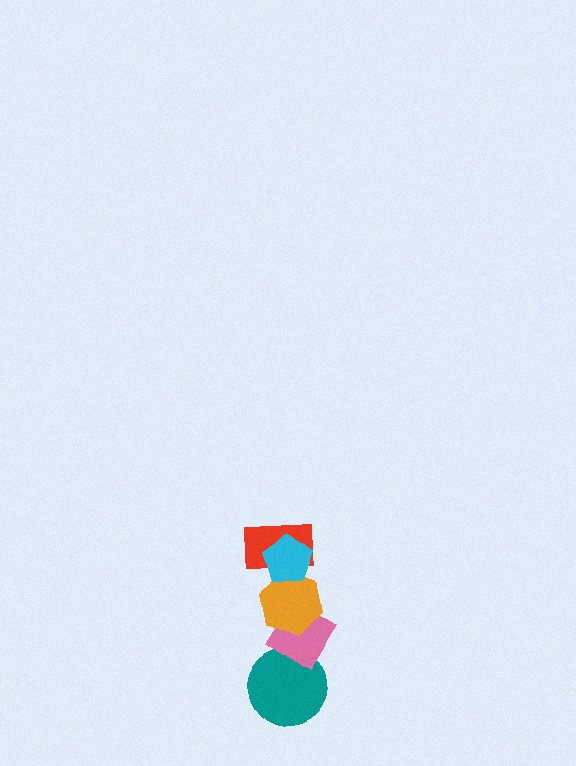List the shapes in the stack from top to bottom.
From top to bottom: the cyan pentagon, the red rectangle, the orange hexagon, the pink diamond, the teal circle.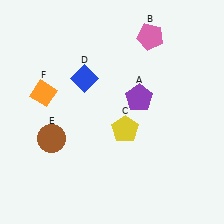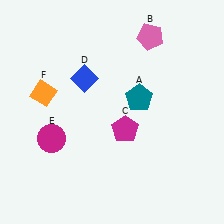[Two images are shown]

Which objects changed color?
A changed from purple to teal. C changed from yellow to magenta. E changed from brown to magenta.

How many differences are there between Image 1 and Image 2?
There are 3 differences between the two images.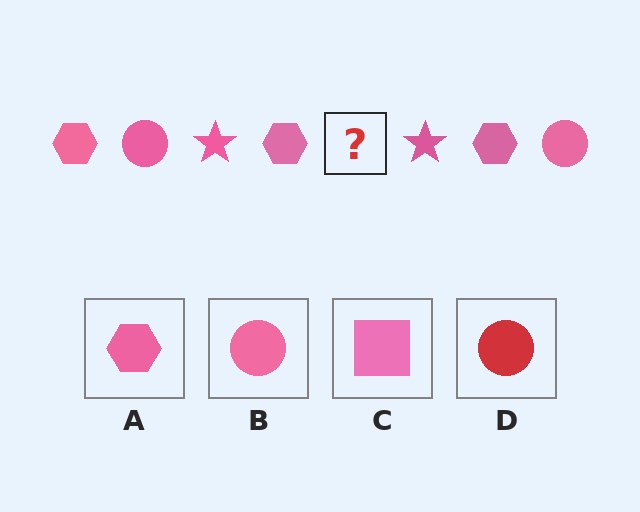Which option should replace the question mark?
Option B.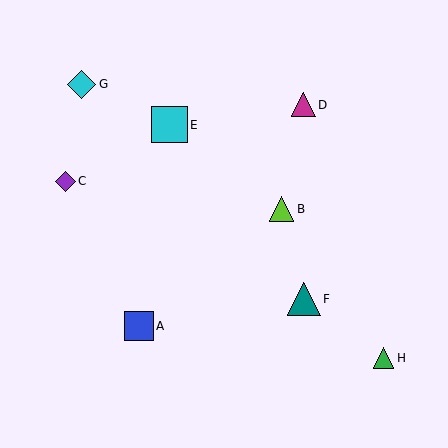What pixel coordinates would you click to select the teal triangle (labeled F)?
Click at (304, 299) to select the teal triangle F.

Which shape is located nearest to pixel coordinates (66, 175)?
The purple diamond (labeled C) at (65, 181) is nearest to that location.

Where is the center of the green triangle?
The center of the green triangle is at (383, 358).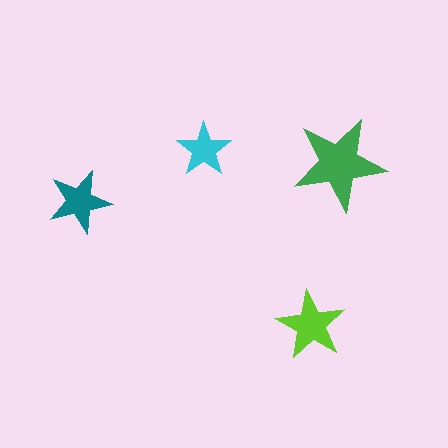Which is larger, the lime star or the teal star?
The lime one.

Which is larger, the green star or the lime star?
The green one.